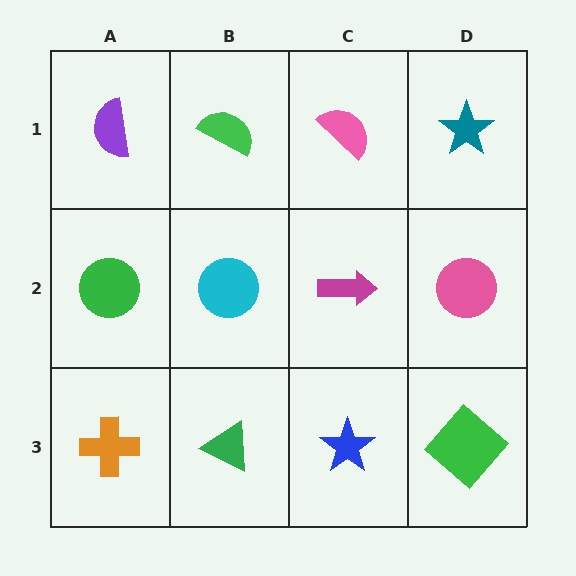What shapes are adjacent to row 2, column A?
A purple semicircle (row 1, column A), an orange cross (row 3, column A), a cyan circle (row 2, column B).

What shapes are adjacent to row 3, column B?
A cyan circle (row 2, column B), an orange cross (row 3, column A), a blue star (row 3, column C).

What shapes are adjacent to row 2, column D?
A teal star (row 1, column D), a green diamond (row 3, column D), a magenta arrow (row 2, column C).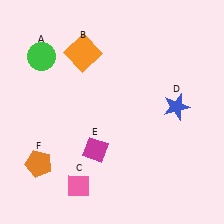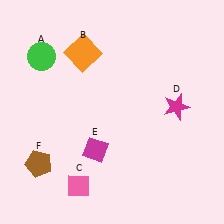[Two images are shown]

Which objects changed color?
D changed from blue to magenta. F changed from orange to brown.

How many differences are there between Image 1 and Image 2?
There are 2 differences between the two images.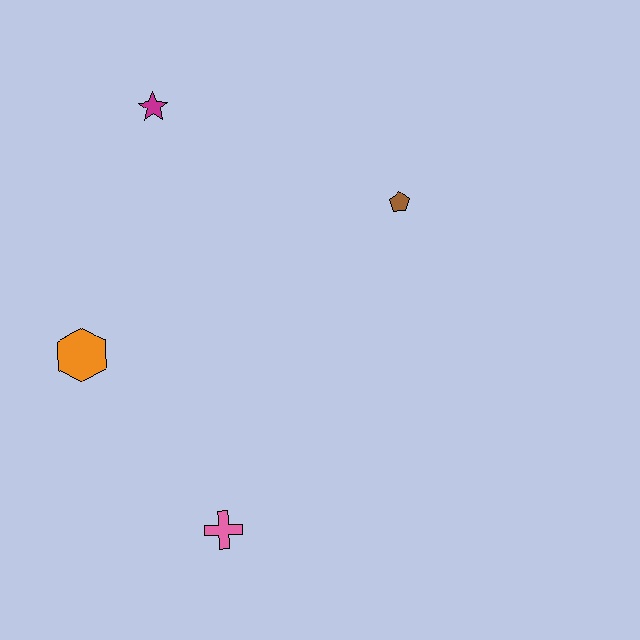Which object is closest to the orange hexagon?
The pink cross is closest to the orange hexagon.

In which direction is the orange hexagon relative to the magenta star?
The orange hexagon is below the magenta star.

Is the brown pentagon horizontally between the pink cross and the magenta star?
No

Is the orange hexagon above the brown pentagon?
No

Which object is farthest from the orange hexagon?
The brown pentagon is farthest from the orange hexagon.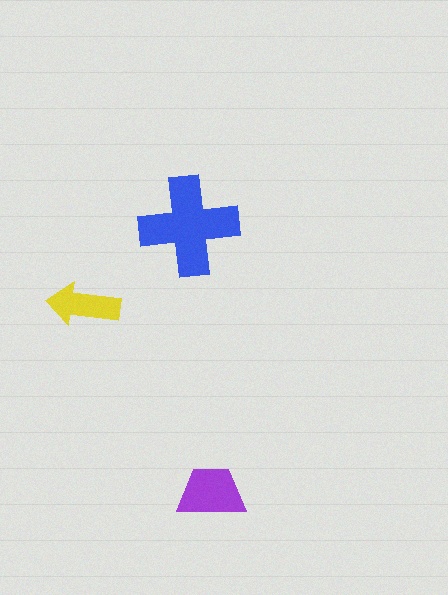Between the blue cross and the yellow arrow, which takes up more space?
The blue cross.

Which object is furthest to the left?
The yellow arrow is leftmost.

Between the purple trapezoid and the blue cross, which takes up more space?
The blue cross.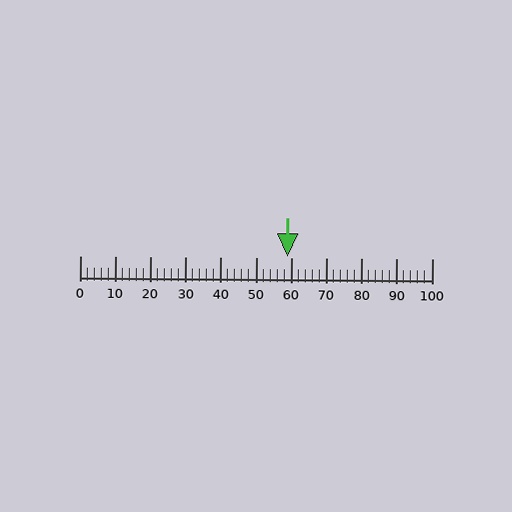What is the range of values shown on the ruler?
The ruler shows values from 0 to 100.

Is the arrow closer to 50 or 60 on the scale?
The arrow is closer to 60.